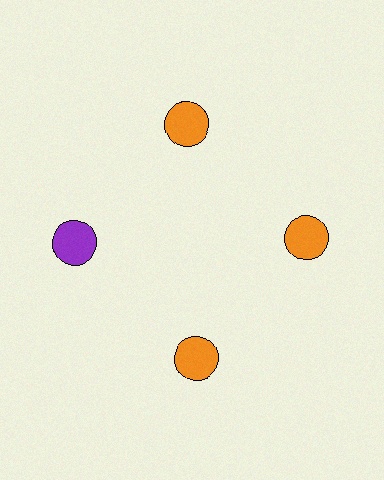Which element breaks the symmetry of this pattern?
The purple circle at roughly the 9 o'clock position breaks the symmetry. All other shapes are orange circles.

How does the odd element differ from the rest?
It has a different color: purple instead of orange.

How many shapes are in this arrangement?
There are 4 shapes arranged in a ring pattern.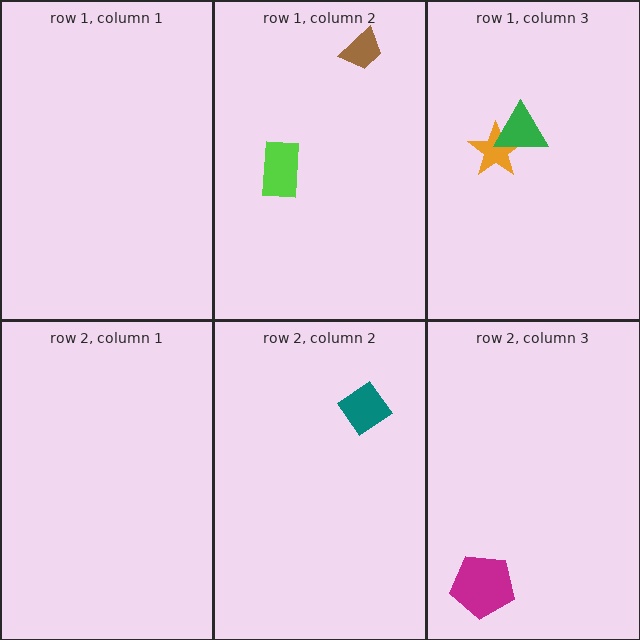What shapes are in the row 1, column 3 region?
The orange star, the green triangle.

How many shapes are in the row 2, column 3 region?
1.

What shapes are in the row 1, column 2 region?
The lime rectangle, the brown trapezoid.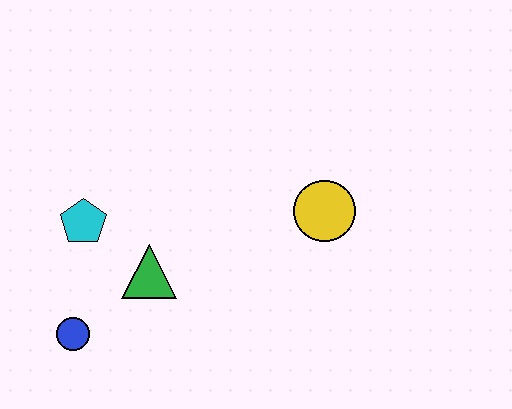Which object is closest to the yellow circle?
The green triangle is closest to the yellow circle.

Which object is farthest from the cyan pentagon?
The yellow circle is farthest from the cyan pentagon.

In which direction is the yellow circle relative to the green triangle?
The yellow circle is to the right of the green triangle.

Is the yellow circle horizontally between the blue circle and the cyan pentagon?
No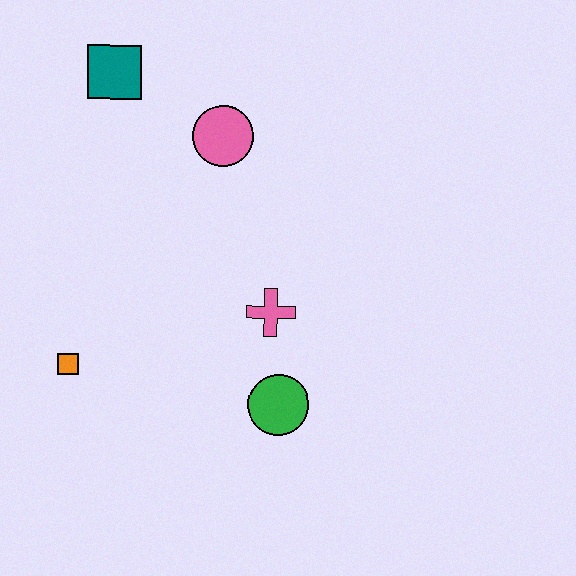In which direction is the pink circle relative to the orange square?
The pink circle is above the orange square.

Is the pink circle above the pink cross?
Yes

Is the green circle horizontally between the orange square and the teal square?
No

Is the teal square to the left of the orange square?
No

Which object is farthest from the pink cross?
The teal square is farthest from the pink cross.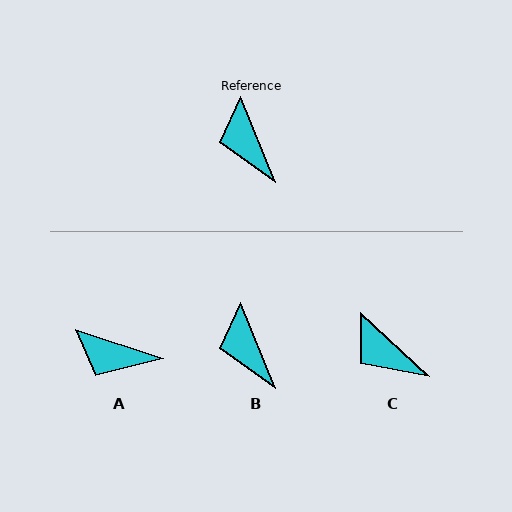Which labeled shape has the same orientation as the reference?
B.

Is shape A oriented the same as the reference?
No, it is off by about 49 degrees.